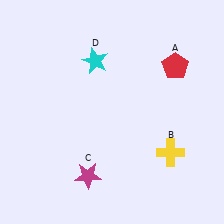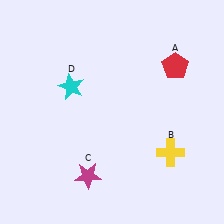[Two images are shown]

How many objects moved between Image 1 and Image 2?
1 object moved between the two images.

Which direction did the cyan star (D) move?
The cyan star (D) moved down.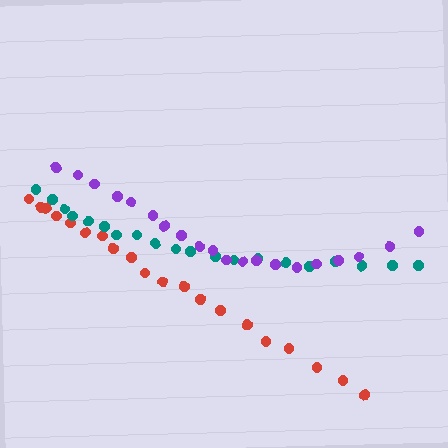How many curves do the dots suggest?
There are 3 distinct paths.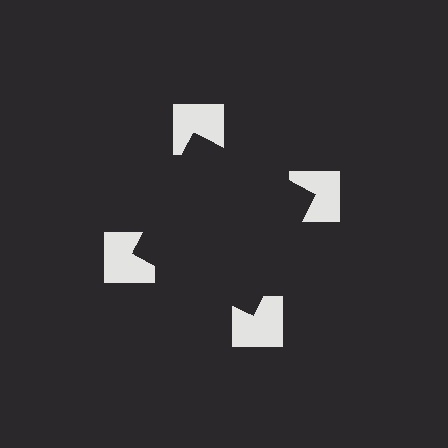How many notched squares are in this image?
There are 4 — one at each vertex of the illusory square.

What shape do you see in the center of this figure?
An illusory square — its edges are inferred from the aligned wedge cuts in the notched squares, not physically drawn.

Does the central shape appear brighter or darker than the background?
It typically appears slightly darker than the background, even though no actual brightness change is drawn.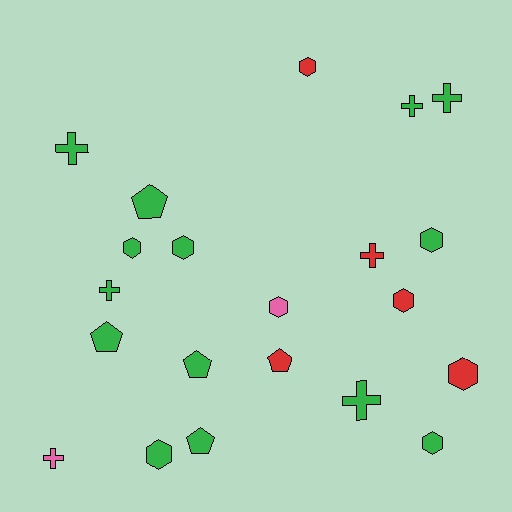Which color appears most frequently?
Green, with 14 objects.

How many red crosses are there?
There is 1 red cross.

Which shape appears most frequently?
Hexagon, with 9 objects.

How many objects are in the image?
There are 21 objects.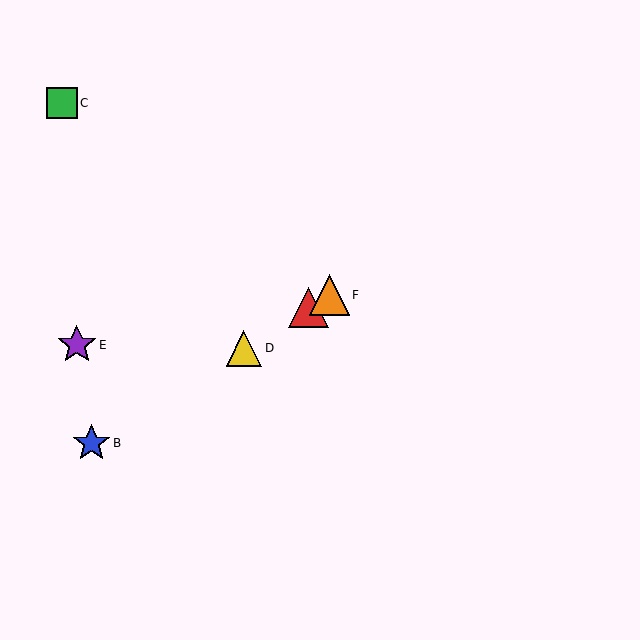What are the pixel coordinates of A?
Object A is at (309, 308).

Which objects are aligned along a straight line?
Objects A, B, D, F are aligned along a straight line.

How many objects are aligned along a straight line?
4 objects (A, B, D, F) are aligned along a straight line.